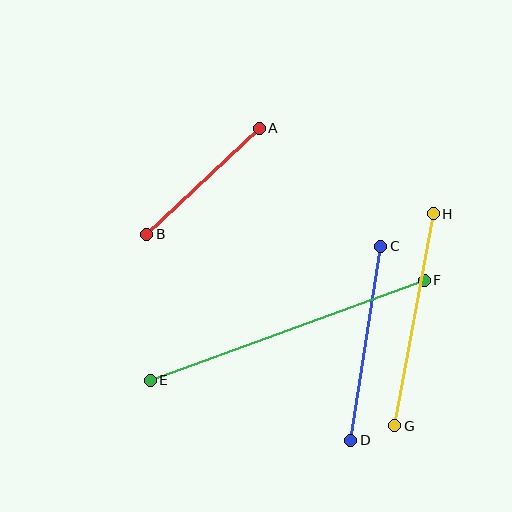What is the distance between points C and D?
The distance is approximately 196 pixels.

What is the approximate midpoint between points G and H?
The midpoint is at approximately (414, 320) pixels.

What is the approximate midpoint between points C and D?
The midpoint is at approximately (366, 343) pixels.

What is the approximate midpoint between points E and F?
The midpoint is at approximately (287, 330) pixels.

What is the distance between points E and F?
The distance is approximately 292 pixels.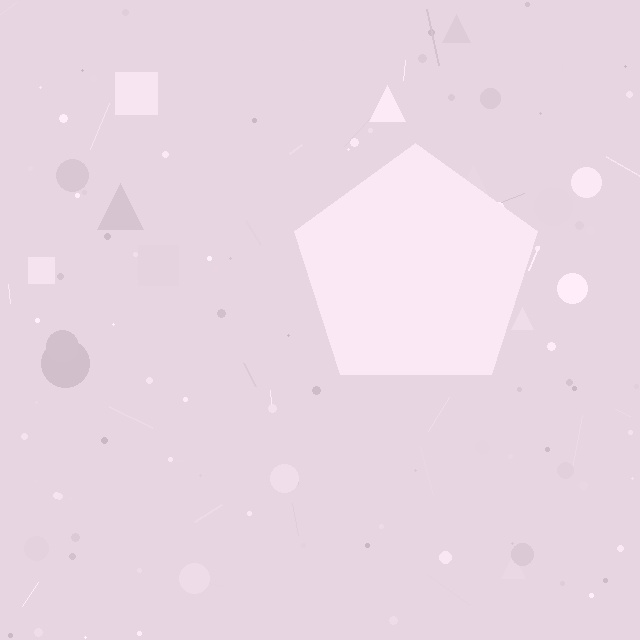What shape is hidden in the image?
A pentagon is hidden in the image.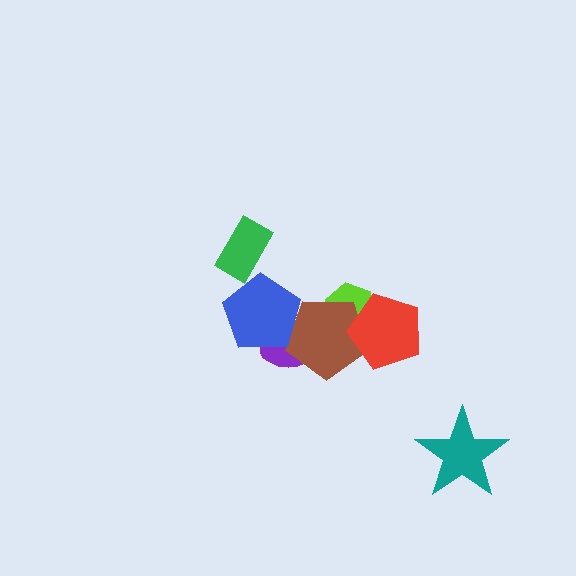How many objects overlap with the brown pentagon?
4 objects overlap with the brown pentagon.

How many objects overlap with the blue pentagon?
2 objects overlap with the blue pentagon.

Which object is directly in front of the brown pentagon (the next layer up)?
The blue pentagon is directly in front of the brown pentagon.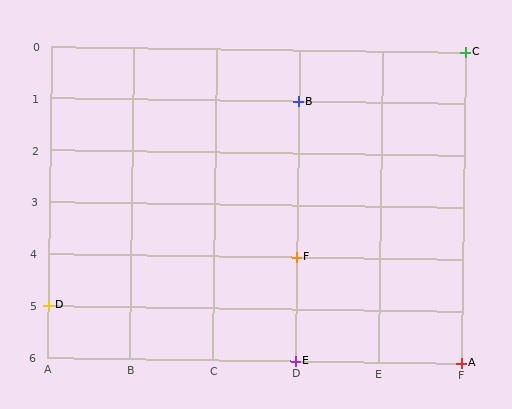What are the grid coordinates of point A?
Point A is at grid coordinates (F, 6).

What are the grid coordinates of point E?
Point E is at grid coordinates (D, 6).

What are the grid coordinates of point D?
Point D is at grid coordinates (A, 5).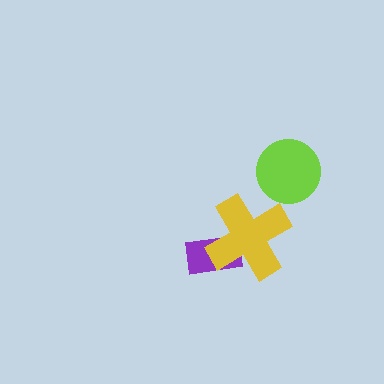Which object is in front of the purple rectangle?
The yellow cross is in front of the purple rectangle.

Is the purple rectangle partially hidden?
Yes, it is partially covered by another shape.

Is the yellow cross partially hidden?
No, no other shape covers it.